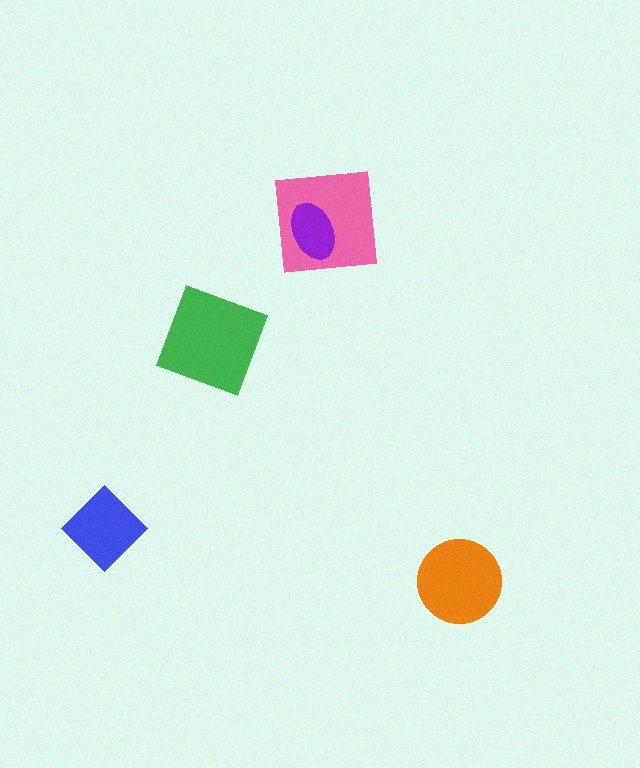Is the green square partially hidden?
No, no other shape covers it.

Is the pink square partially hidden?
Yes, it is partially covered by another shape.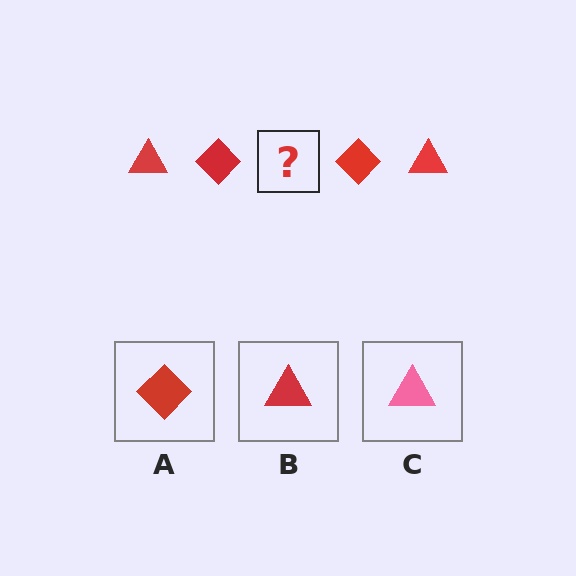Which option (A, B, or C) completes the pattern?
B.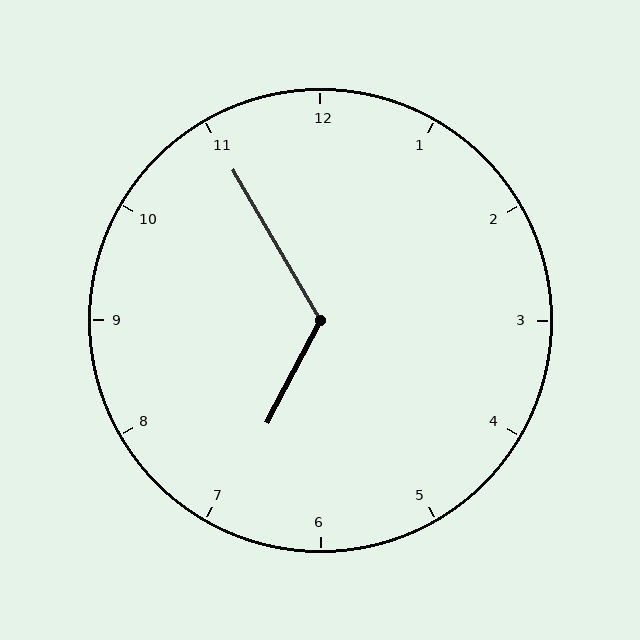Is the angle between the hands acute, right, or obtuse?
It is obtuse.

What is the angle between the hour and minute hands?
Approximately 122 degrees.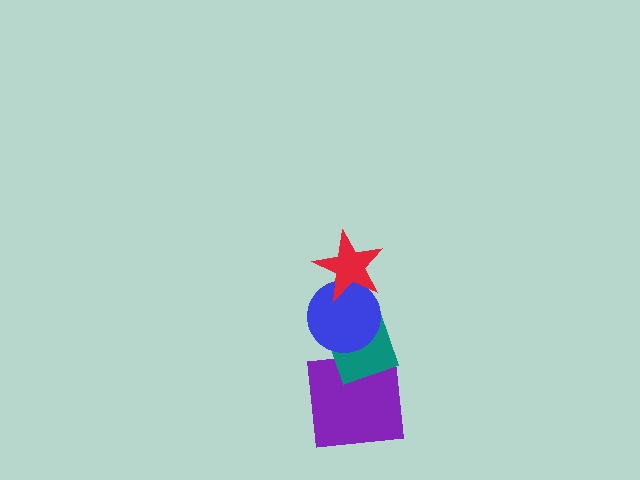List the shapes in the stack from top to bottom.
From top to bottom: the red star, the blue circle, the teal diamond, the purple square.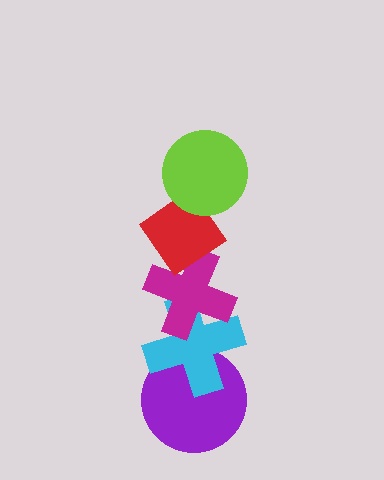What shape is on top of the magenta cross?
The red diamond is on top of the magenta cross.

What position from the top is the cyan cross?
The cyan cross is 4th from the top.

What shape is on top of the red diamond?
The lime circle is on top of the red diamond.